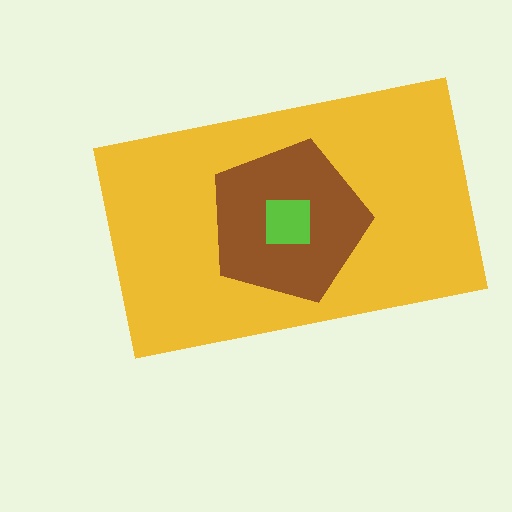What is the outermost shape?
The yellow rectangle.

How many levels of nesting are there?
3.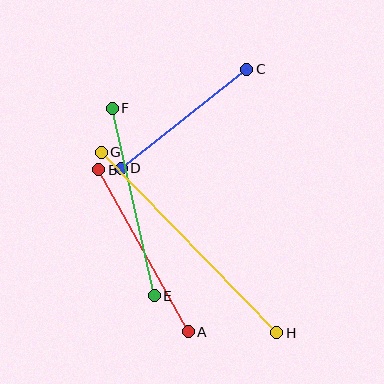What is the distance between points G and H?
The distance is approximately 252 pixels.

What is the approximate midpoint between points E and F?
The midpoint is at approximately (133, 202) pixels.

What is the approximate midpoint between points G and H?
The midpoint is at approximately (189, 242) pixels.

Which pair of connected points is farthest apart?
Points G and H are farthest apart.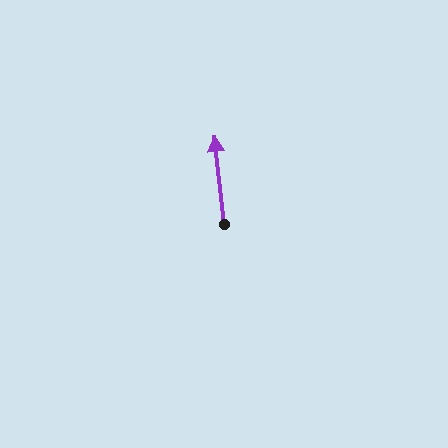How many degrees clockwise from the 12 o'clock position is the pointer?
Approximately 354 degrees.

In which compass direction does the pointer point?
North.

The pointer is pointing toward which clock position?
Roughly 12 o'clock.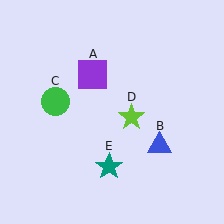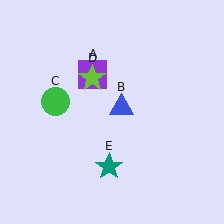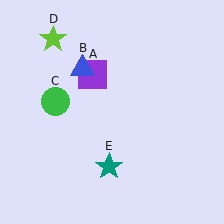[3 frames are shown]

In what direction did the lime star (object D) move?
The lime star (object D) moved up and to the left.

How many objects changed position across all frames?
2 objects changed position: blue triangle (object B), lime star (object D).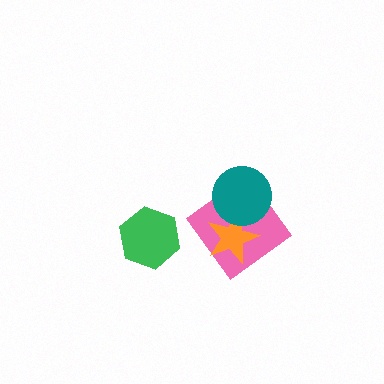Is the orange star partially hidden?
Yes, it is partially covered by another shape.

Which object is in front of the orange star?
The teal circle is in front of the orange star.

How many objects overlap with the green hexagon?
0 objects overlap with the green hexagon.